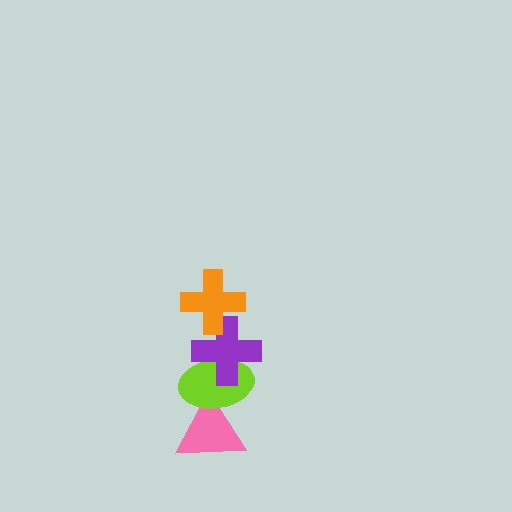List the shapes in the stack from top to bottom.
From top to bottom: the orange cross, the purple cross, the lime ellipse, the pink triangle.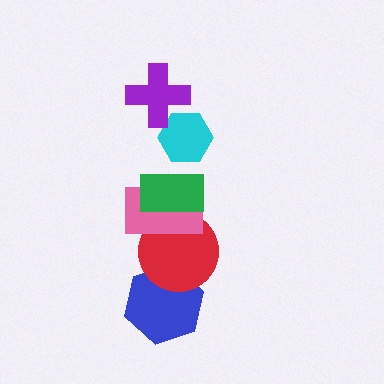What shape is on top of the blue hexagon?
The red circle is on top of the blue hexagon.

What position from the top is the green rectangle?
The green rectangle is 3rd from the top.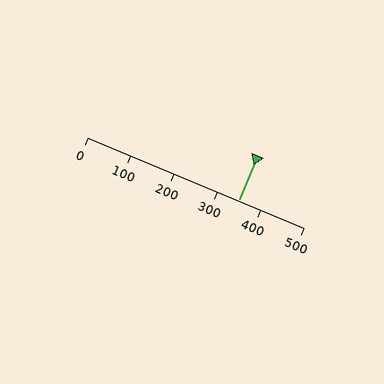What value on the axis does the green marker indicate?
The marker indicates approximately 350.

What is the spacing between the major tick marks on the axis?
The major ticks are spaced 100 apart.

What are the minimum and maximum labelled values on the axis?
The axis runs from 0 to 500.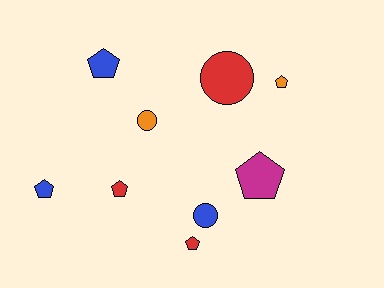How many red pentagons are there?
There are 2 red pentagons.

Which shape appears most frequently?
Pentagon, with 6 objects.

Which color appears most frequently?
Blue, with 3 objects.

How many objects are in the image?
There are 9 objects.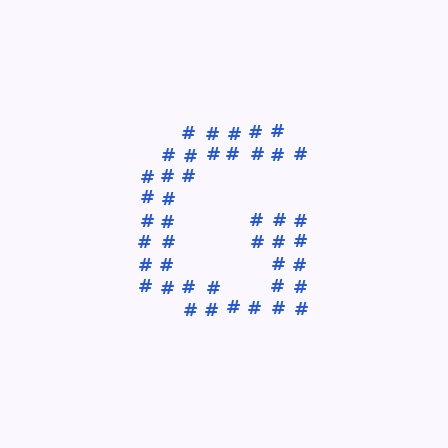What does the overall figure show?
The overall figure shows the letter G.